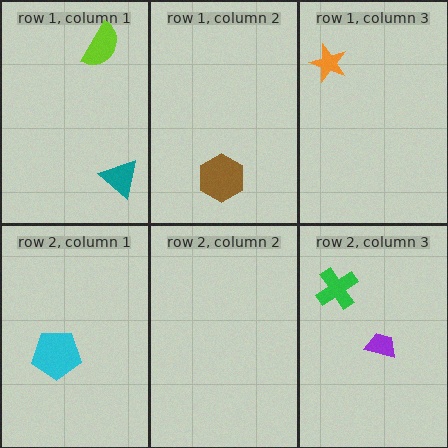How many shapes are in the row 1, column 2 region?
1.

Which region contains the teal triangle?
The row 1, column 1 region.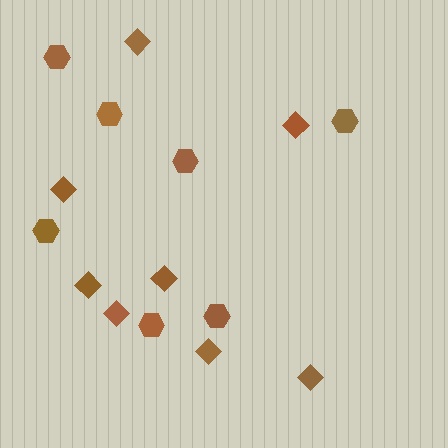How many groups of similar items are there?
There are 2 groups: one group of diamonds (8) and one group of hexagons (7).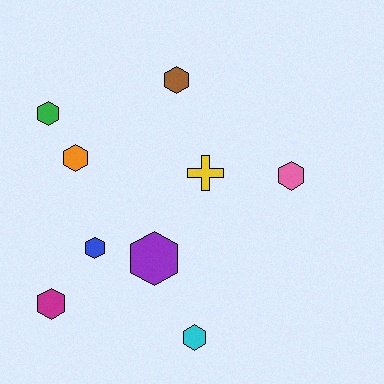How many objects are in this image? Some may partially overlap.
There are 9 objects.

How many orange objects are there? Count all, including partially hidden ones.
There is 1 orange object.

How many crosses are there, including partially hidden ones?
There is 1 cross.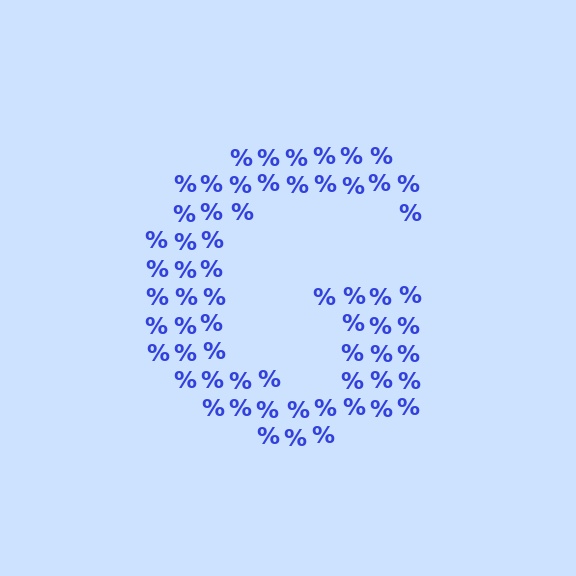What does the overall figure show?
The overall figure shows the letter G.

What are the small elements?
The small elements are percent signs.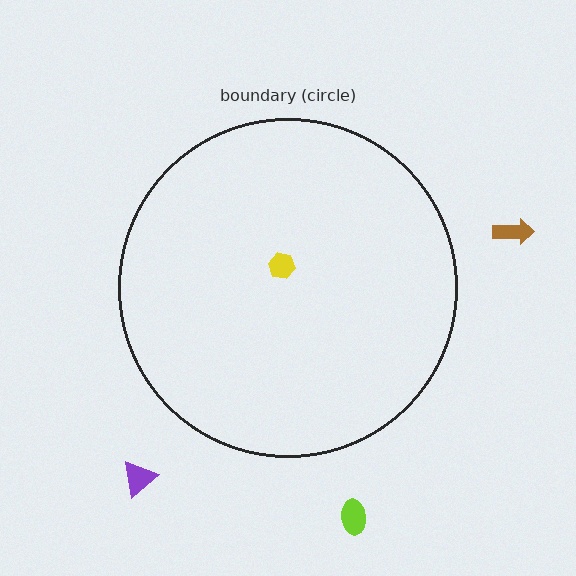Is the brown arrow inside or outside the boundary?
Outside.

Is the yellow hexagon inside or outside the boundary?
Inside.